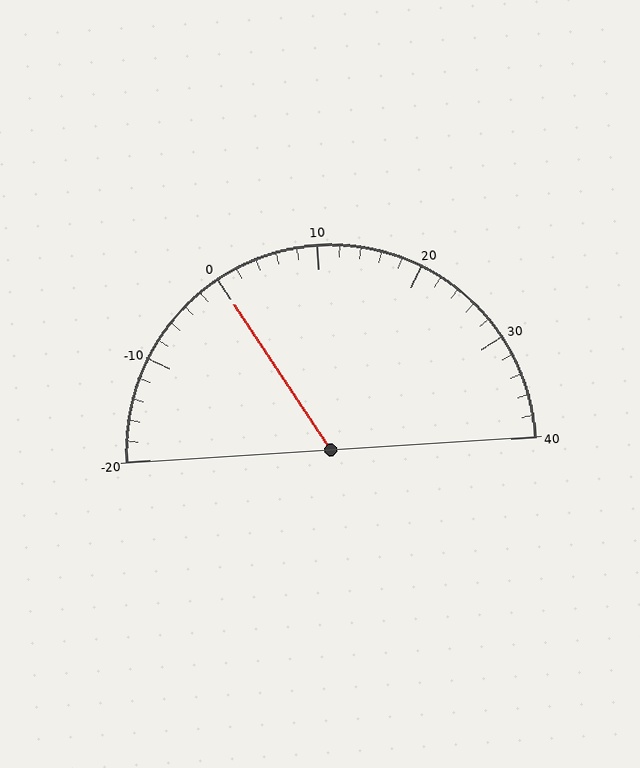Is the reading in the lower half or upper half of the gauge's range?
The reading is in the lower half of the range (-20 to 40).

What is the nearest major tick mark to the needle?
The nearest major tick mark is 0.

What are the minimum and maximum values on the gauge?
The gauge ranges from -20 to 40.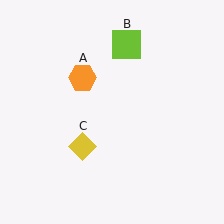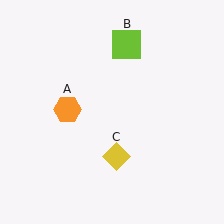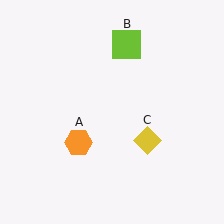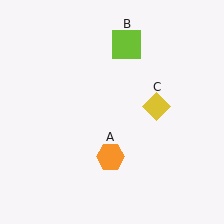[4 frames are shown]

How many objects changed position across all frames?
2 objects changed position: orange hexagon (object A), yellow diamond (object C).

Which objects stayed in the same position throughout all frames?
Lime square (object B) remained stationary.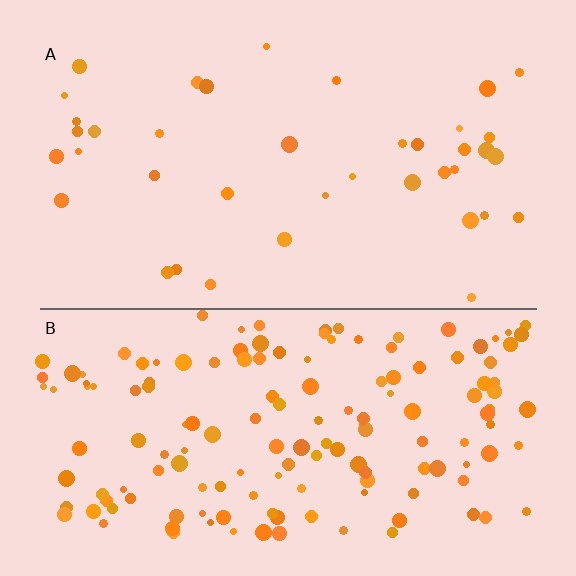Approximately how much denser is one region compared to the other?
Approximately 4.0× — region B over region A.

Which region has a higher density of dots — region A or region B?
B (the bottom).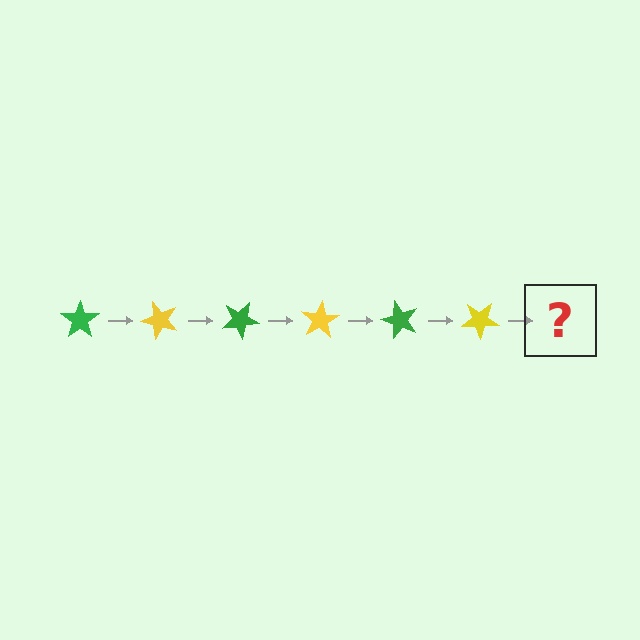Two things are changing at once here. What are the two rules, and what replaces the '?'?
The two rules are that it rotates 50 degrees each step and the color cycles through green and yellow. The '?' should be a green star, rotated 300 degrees from the start.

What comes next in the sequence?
The next element should be a green star, rotated 300 degrees from the start.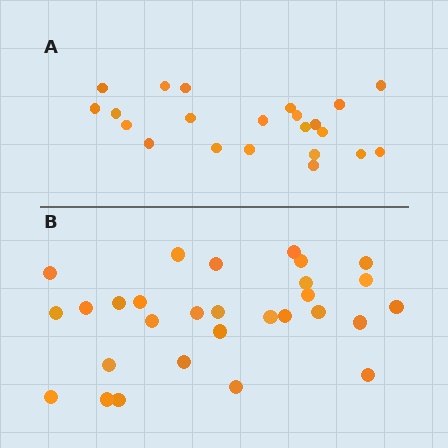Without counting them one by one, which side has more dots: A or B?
Region B (the bottom region) has more dots.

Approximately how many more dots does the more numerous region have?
Region B has roughly 8 or so more dots than region A.